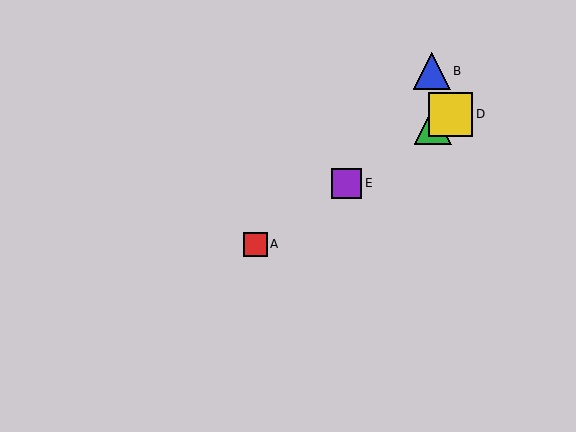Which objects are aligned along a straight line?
Objects A, C, D, E are aligned along a straight line.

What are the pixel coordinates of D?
Object D is at (451, 114).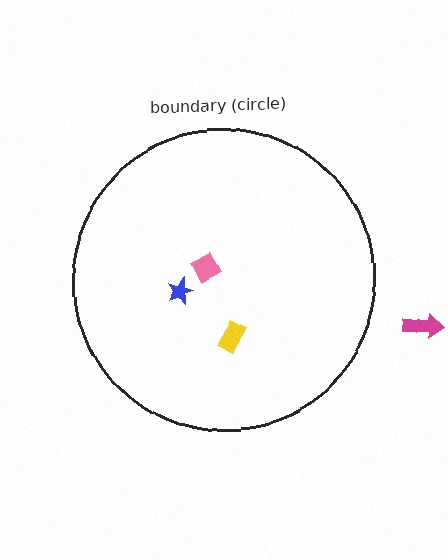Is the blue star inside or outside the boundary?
Inside.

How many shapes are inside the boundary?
3 inside, 1 outside.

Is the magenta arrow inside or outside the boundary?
Outside.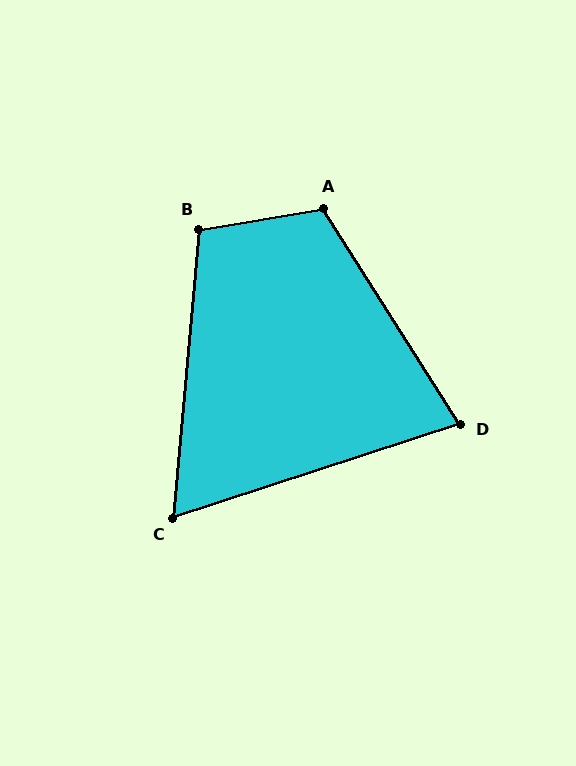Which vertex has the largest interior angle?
A, at approximately 113 degrees.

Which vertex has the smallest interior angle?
C, at approximately 67 degrees.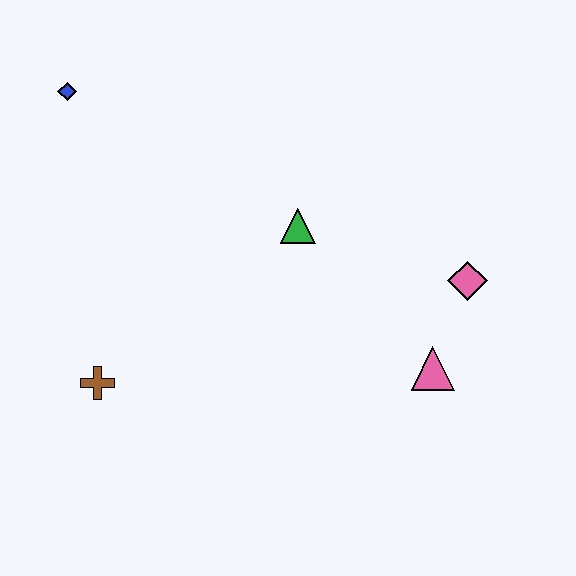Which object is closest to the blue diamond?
The green triangle is closest to the blue diamond.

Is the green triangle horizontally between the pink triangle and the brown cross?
Yes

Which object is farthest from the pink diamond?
The blue diamond is farthest from the pink diamond.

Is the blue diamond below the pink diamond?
No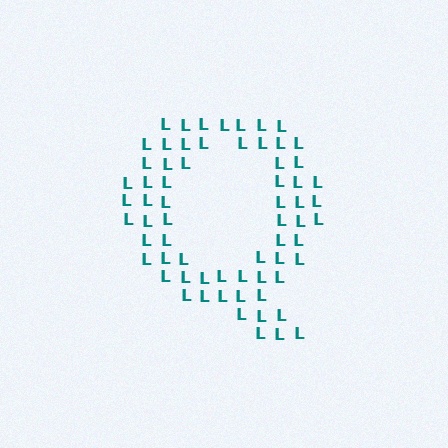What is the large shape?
The large shape is the letter Q.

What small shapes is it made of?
It is made of small letter L's.